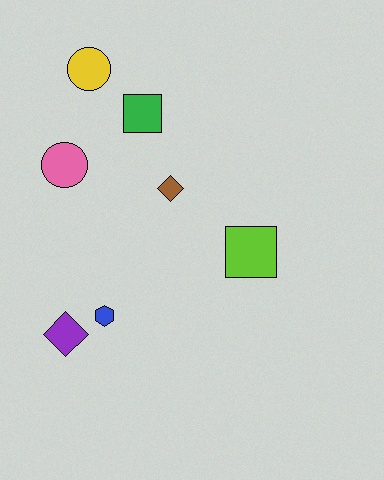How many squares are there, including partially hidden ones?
There are 2 squares.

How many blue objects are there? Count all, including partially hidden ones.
There is 1 blue object.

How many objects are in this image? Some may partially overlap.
There are 7 objects.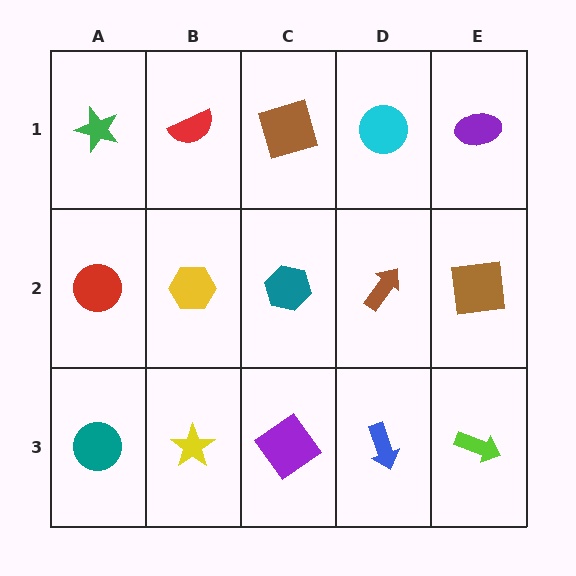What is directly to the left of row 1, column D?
A brown square.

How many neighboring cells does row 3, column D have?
3.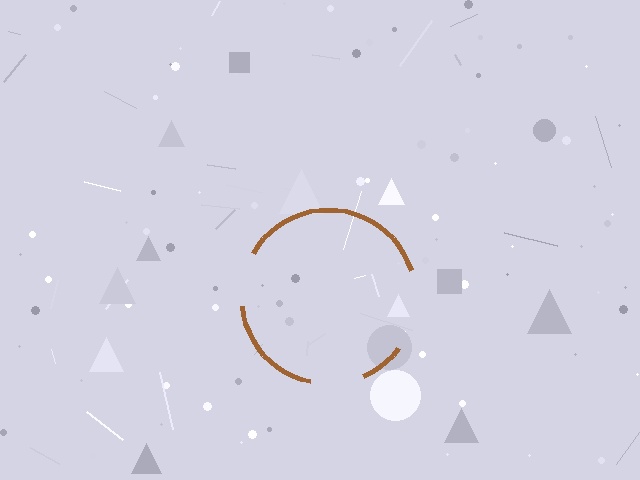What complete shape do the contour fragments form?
The contour fragments form a circle.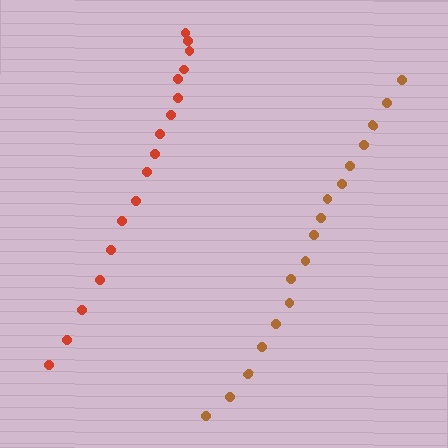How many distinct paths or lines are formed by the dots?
There are 2 distinct paths.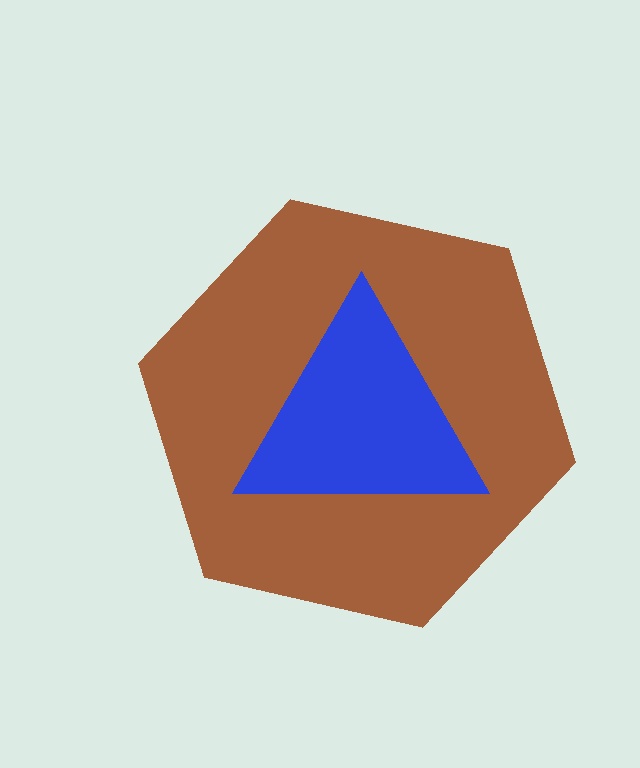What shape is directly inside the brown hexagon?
The blue triangle.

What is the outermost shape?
The brown hexagon.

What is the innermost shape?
The blue triangle.